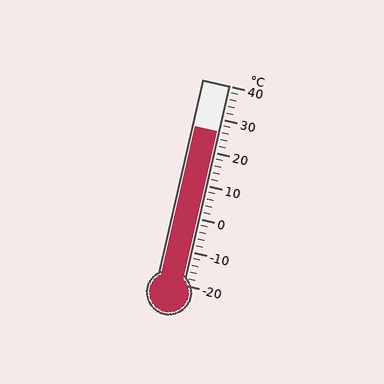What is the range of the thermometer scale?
The thermometer scale ranges from -20°C to 40°C.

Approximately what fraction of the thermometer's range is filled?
The thermometer is filled to approximately 75% of its range.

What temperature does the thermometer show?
The thermometer shows approximately 26°C.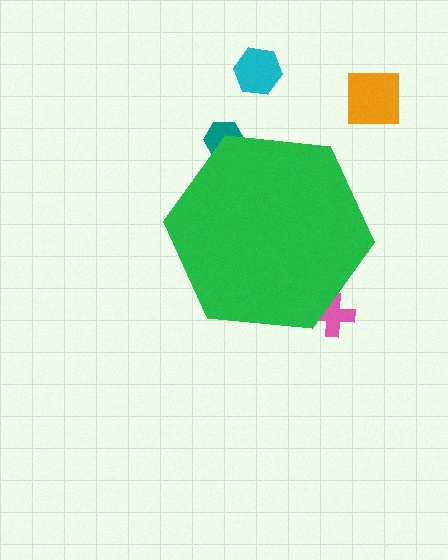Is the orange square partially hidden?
No, the orange square is fully visible.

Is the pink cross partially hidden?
Yes, the pink cross is partially hidden behind the green hexagon.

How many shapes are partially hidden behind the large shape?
2 shapes are partially hidden.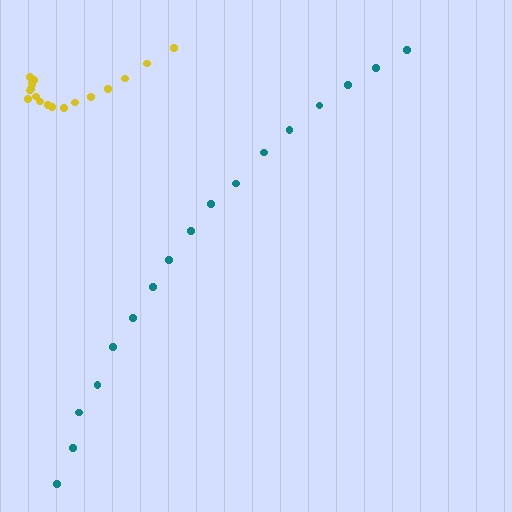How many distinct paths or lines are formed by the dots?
There are 2 distinct paths.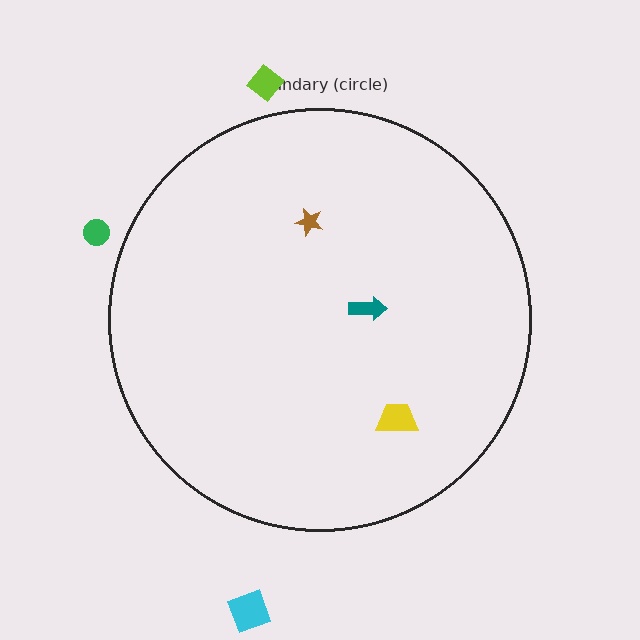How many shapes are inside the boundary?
3 inside, 3 outside.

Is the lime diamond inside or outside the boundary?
Outside.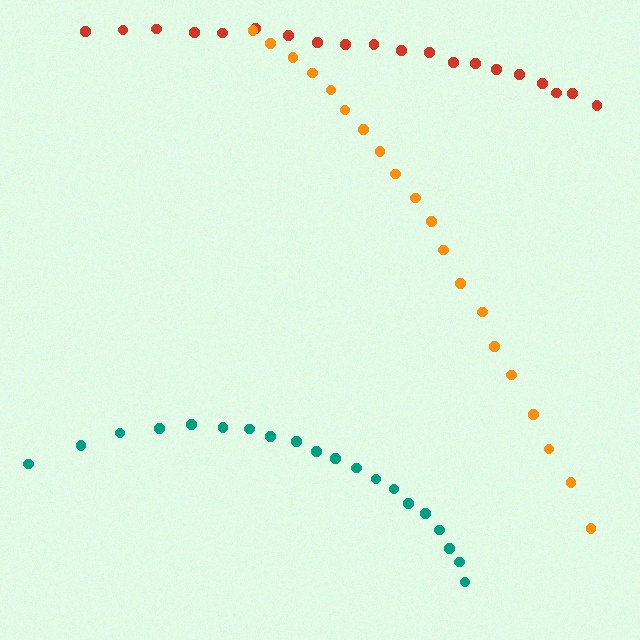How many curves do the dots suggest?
There are 3 distinct paths.